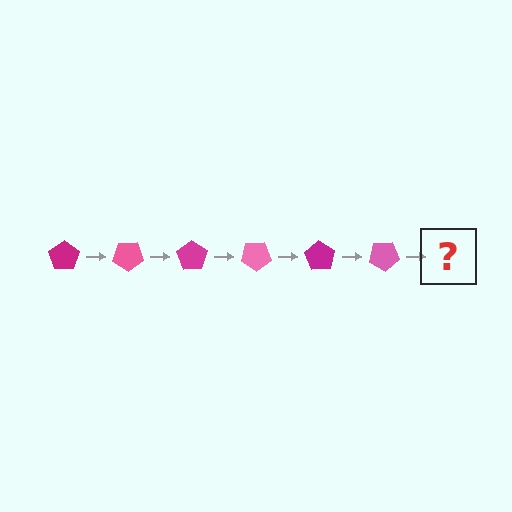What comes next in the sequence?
The next element should be a magenta pentagon, rotated 210 degrees from the start.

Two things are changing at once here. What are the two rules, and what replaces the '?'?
The two rules are that it rotates 35 degrees each step and the color cycles through magenta and pink. The '?' should be a magenta pentagon, rotated 210 degrees from the start.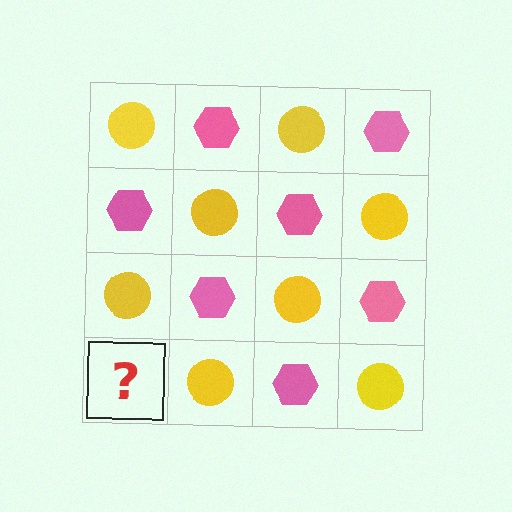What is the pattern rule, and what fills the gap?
The rule is that it alternates yellow circle and pink hexagon in a checkerboard pattern. The gap should be filled with a pink hexagon.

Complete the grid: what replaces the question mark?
The question mark should be replaced with a pink hexagon.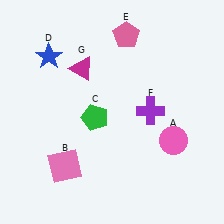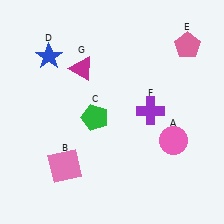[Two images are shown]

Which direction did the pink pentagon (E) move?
The pink pentagon (E) moved right.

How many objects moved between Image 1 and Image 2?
1 object moved between the two images.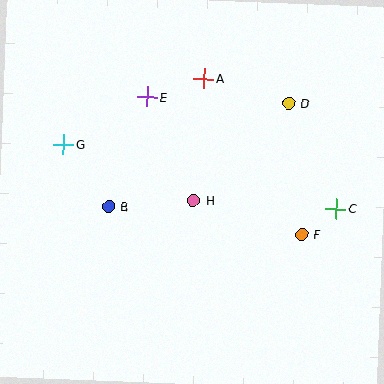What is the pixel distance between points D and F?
The distance between D and F is 132 pixels.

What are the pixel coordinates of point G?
Point G is at (64, 144).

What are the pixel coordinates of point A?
Point A is at (204, 79).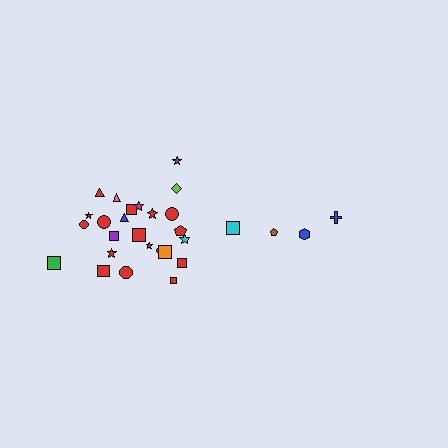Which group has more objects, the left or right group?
The left group.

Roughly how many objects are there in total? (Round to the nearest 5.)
Roughly 30 objects in total.